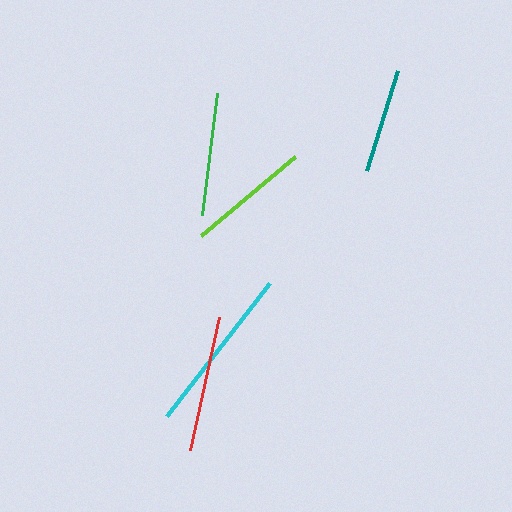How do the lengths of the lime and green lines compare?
The lime and green lines are approximately the same length.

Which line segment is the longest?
The cyan line is the longest at approximately 169 pixels.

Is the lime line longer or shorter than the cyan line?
The cyan line is longer than the lime line.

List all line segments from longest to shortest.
From longest to shortest: cyan, red, lime, green, teal.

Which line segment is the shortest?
The teal line is the shortest at approximately 104 pixels.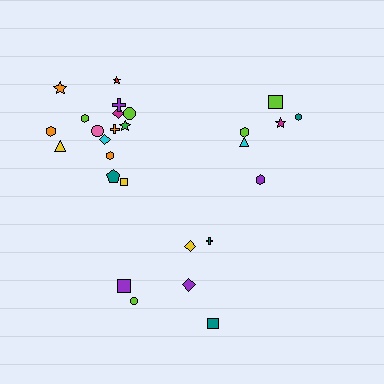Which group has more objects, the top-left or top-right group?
The top-left group.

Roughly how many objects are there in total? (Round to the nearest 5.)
Roughly 25 objects in total.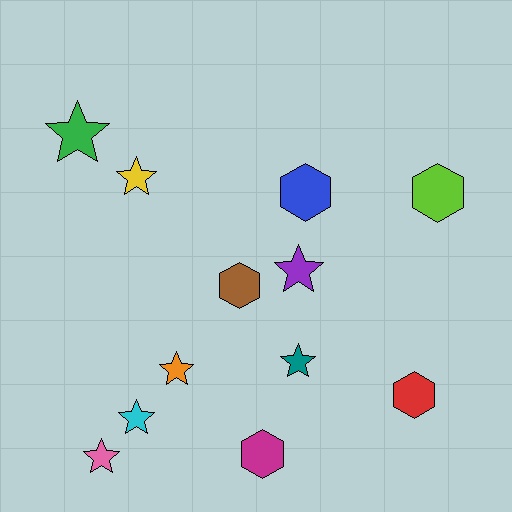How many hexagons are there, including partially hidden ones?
There are 5 hexagons.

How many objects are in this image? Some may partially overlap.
There are 12 objects.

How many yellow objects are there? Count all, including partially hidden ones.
There is 1 yellow object.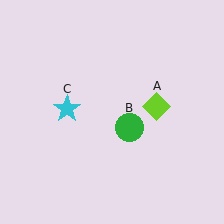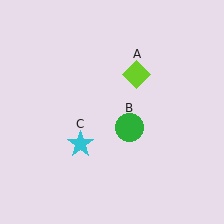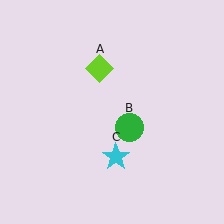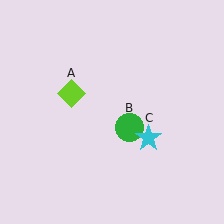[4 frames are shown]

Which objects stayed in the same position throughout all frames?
Green circle (object B) remained stationary.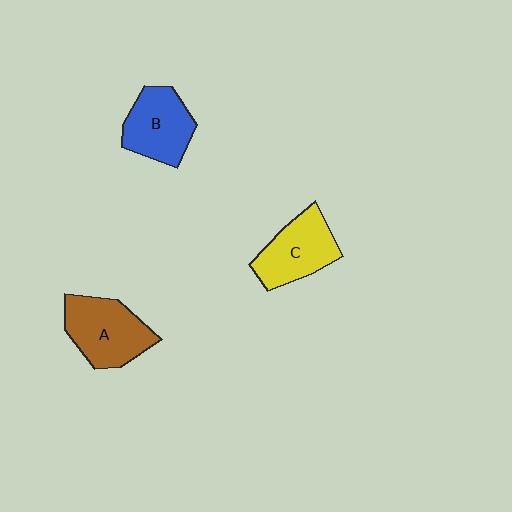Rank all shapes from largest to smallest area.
From largest to smallest: A (brown), C (yellow), B (blue).